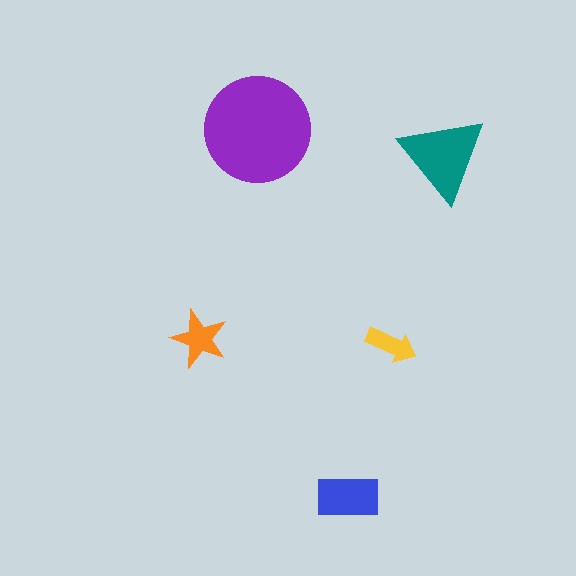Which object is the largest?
The purple circle.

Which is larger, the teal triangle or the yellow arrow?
The teal triangle.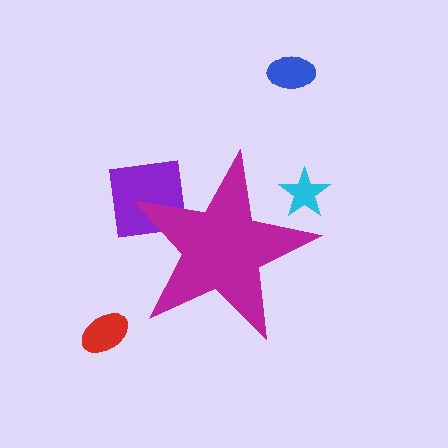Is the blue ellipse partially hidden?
No, the blue ellipse is fully visible.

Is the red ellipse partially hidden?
No, the red ellipse is fully visible.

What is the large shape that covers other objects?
A magenta star.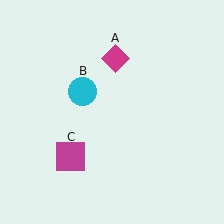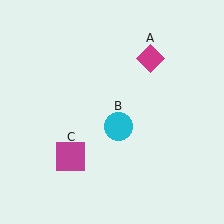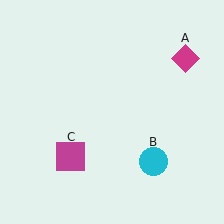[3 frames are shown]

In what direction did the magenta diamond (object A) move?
The magenta diamond (object A) moved right.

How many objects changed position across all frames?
2 objects changed position: magenta diamond (object A), cyan circle (object B).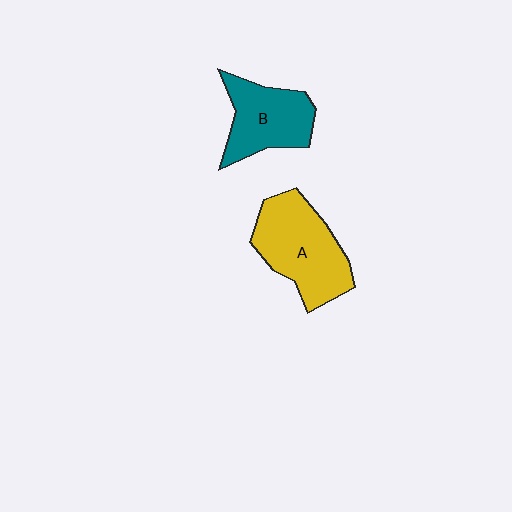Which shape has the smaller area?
Shape B (teal).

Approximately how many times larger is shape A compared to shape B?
Approximately 1.3 times.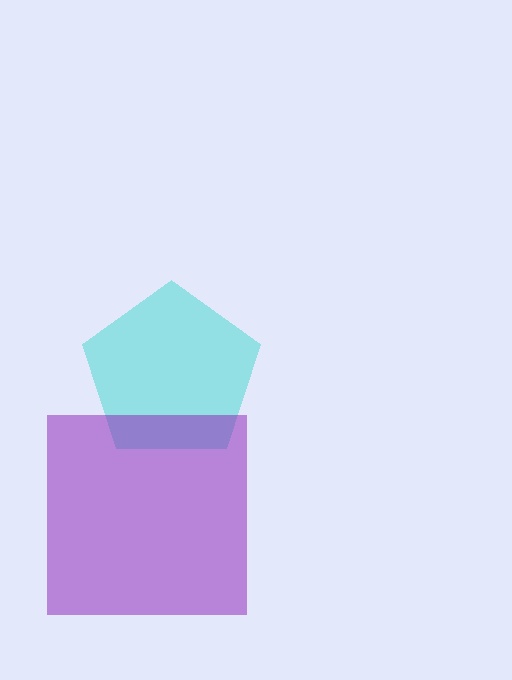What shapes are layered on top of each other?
The layered shapes are: a cyan pentagon, a purple square.